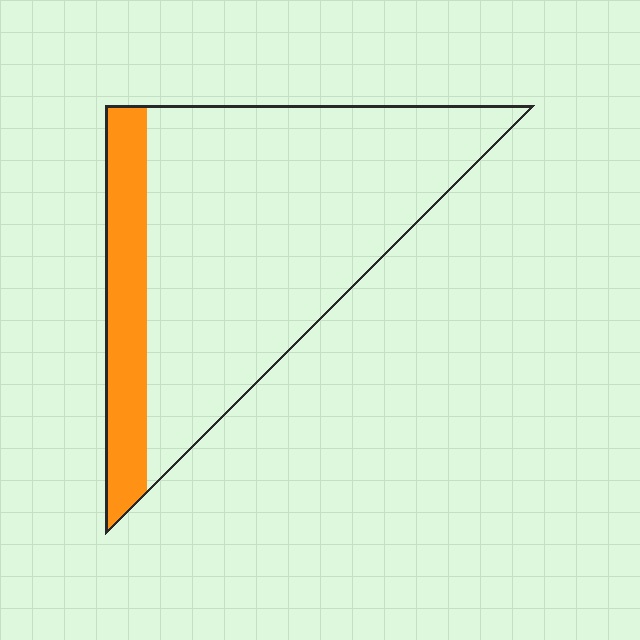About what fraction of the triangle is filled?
About one fifth (1/5).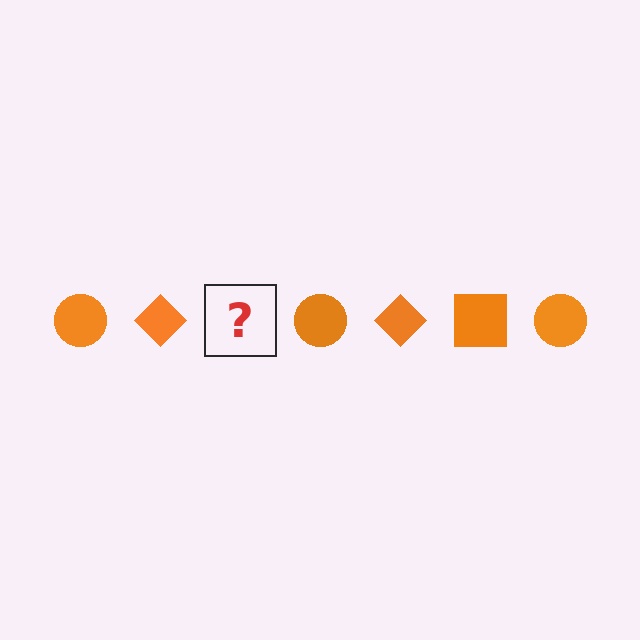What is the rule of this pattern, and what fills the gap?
The rule is that the pattern cycles through circle, diamond, square shapes in orange. The gap should be filled with an orange square.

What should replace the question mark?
The question mark should be replaced with an orange square.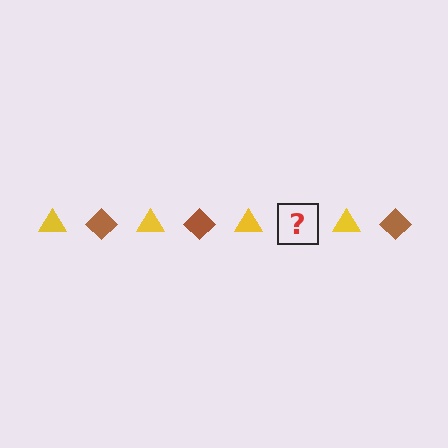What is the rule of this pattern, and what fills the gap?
The rule is that the pattern alternates between yellow triangle and brown diamond. The gap should be filled with a brown diamond.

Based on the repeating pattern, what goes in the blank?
The blank should be a brown diamond.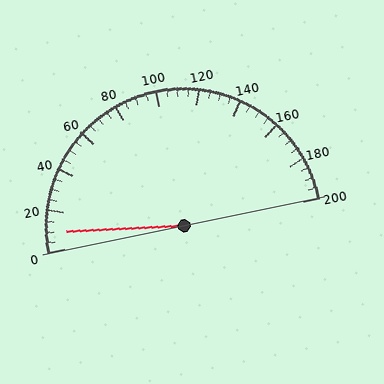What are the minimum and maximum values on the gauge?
The gauge ranges from 0 to 200.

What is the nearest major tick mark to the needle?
The nearest major tick mark is 0.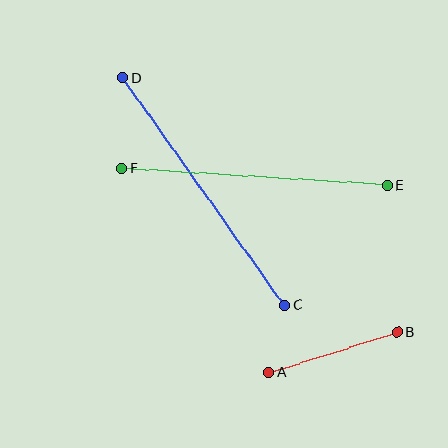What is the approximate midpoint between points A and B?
The midpoint is at approximately (333, 352) pixels.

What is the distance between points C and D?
The distance is approximately 279 pixels.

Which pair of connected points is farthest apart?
Points C and D are farthest apart.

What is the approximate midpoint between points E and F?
The midpoint is at approximately (255, 177) pixels.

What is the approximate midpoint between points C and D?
The midpoint is at approximately (204, 191) pixels.